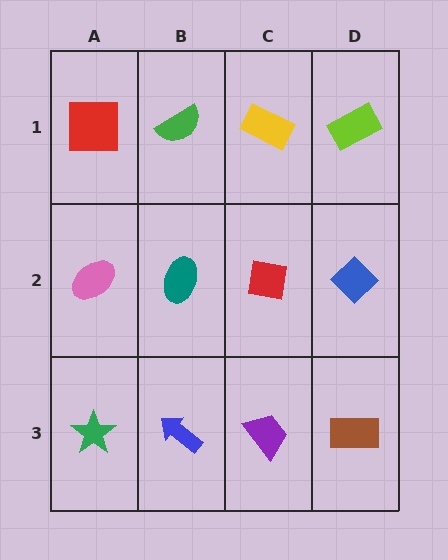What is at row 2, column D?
A blue diamond.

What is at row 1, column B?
A green semicircle.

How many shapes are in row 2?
4 shapes.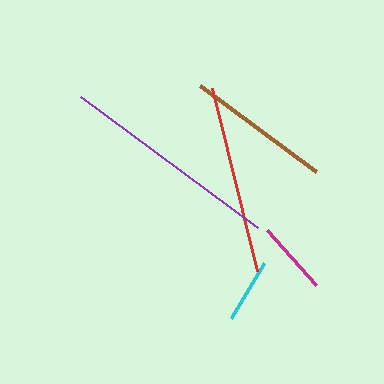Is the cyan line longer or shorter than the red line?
The red line is longer than the cyan line.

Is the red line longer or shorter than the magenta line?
The red line is longer than the magenta line.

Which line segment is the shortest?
The cyan line is the shortest at approximately 64 pixels.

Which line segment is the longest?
The purple line is the longest at approximately 219 pixels.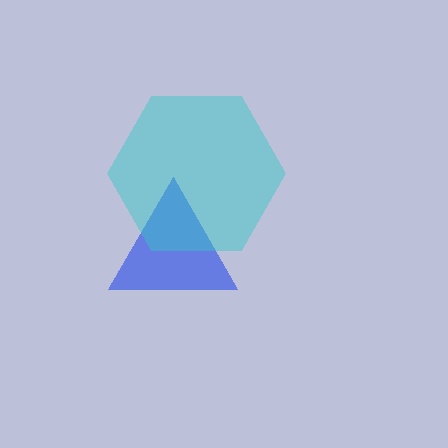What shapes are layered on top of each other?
The layered shapes are: a blue triangle, a cyan hexagon.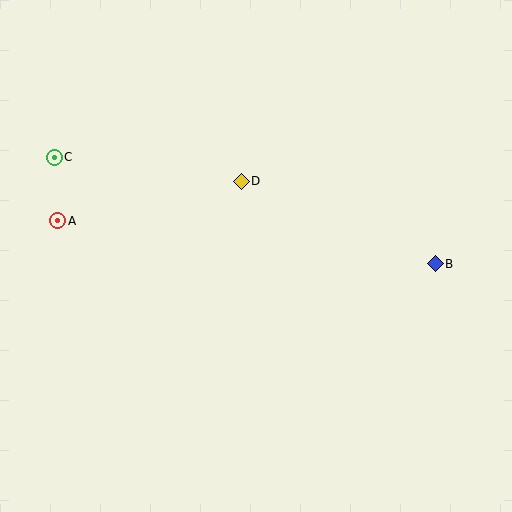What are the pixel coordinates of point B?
Point B is at (435, 264).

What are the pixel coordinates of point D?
Point D is at (241, 181).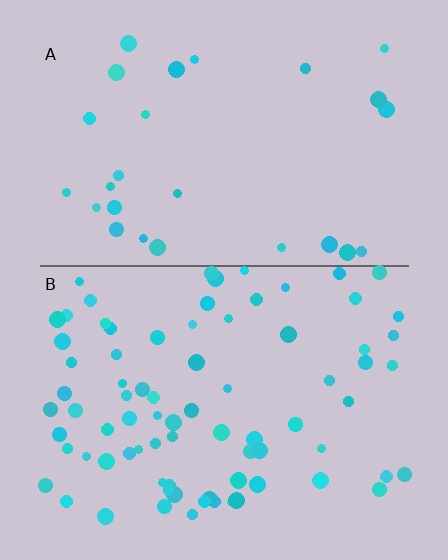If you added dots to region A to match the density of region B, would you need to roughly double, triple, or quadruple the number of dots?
Approximately triple.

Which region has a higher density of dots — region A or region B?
B (the bottom).